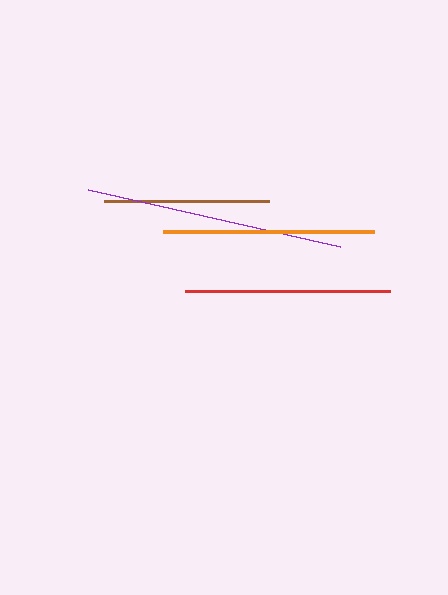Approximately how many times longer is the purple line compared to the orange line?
The purple line is approximately 1.2 times the length of the orange line.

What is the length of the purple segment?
The purple segment is approximately 258 pixels long.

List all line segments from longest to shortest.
From longest to shortest: purple, orange, red, brown.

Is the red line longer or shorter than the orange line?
The orange line is longer than the red line.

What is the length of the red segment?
The red segment is approximately 205 pixels long.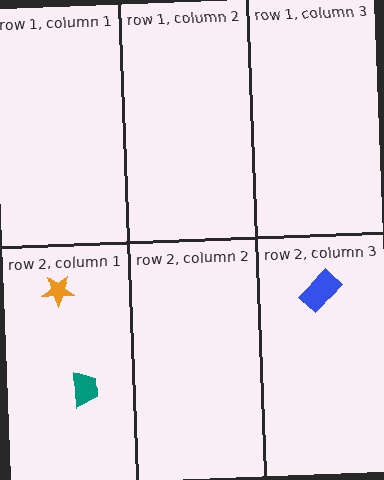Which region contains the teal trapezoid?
The row 2, column 1 region.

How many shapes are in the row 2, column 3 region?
1.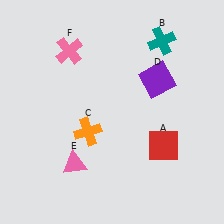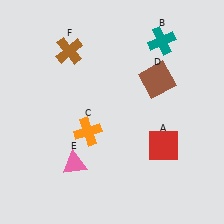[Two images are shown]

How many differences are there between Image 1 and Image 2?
There are 2 differences between the two images.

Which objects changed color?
D changed from purple to brown. F changed from pink to brown.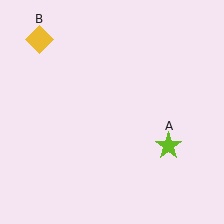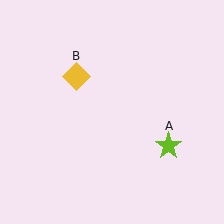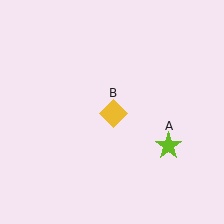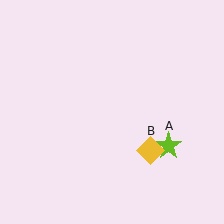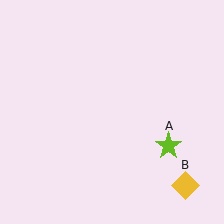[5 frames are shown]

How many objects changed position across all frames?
1 object changed position: yellow diamond (object B).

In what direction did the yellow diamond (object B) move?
The yellow diamond (object B) moved down and to the right.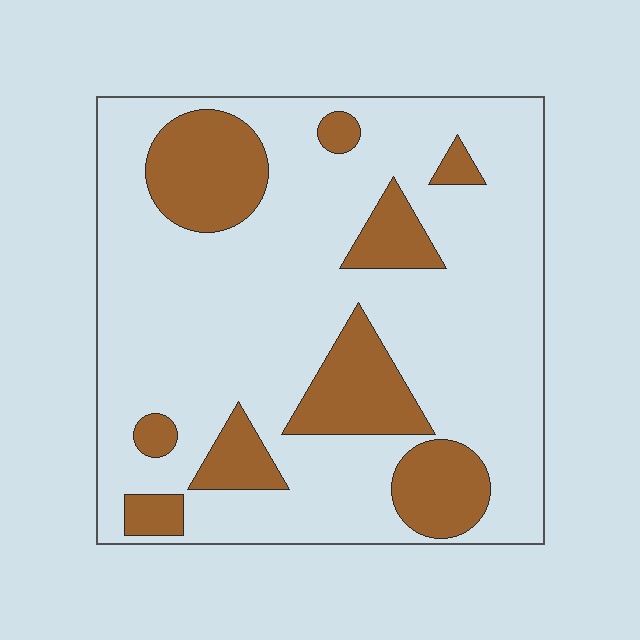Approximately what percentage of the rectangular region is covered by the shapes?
Approximately 25%.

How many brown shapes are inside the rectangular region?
9.